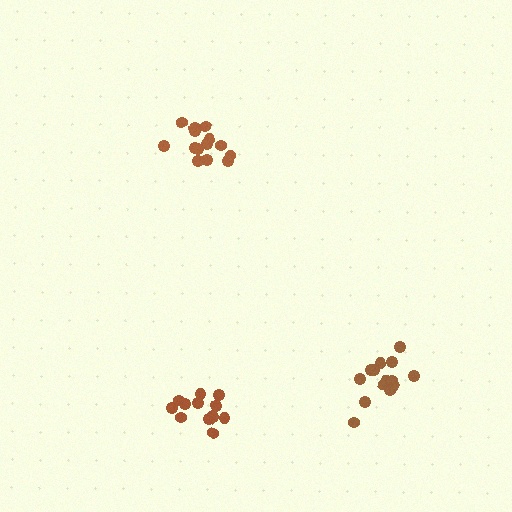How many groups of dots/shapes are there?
There are 3 groups.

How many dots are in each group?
Group 1: 14 dots, Group 2: 12 dots, Group 3: 14 dots (40 total).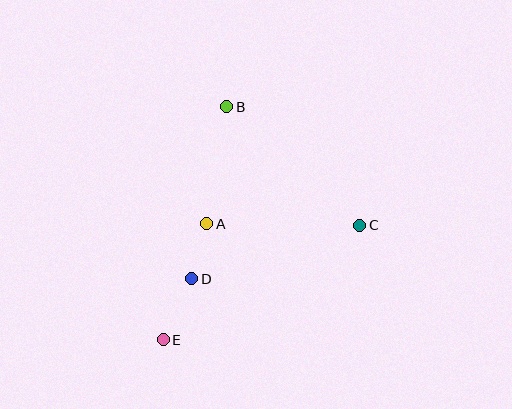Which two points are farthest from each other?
Points B and E are farthest from each other.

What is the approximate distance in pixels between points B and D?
The distance between B and D is approximately 175 pixels.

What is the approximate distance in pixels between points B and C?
The distance between B and C is approximately 178 pixels.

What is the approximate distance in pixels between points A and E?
The distance between A and E is approximately 124 pixels.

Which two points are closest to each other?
Points A and D are closest to each other.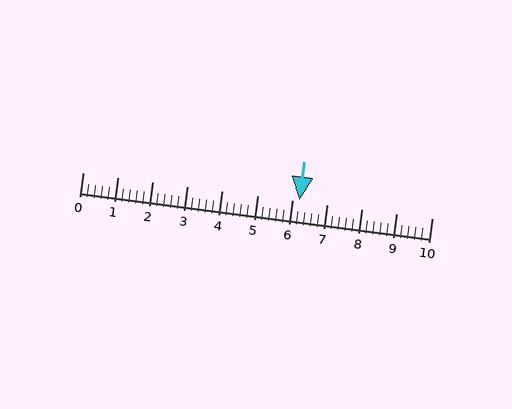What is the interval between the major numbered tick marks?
The major tick marks are spaced 1 units apart.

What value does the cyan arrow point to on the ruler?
The cyan arrow points to approximately 6.2.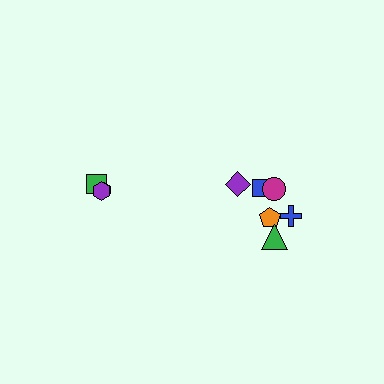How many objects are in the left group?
There are 3 objects.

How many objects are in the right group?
There are 6 objects.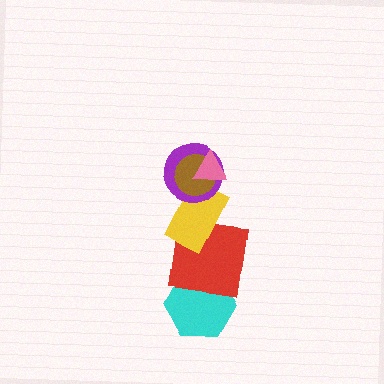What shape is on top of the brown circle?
The pink triangle is on top of the brown circle.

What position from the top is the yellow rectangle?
The yellow rectangle is 4th from the top.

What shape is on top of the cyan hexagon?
The red square is on top of the cyan hexagon.